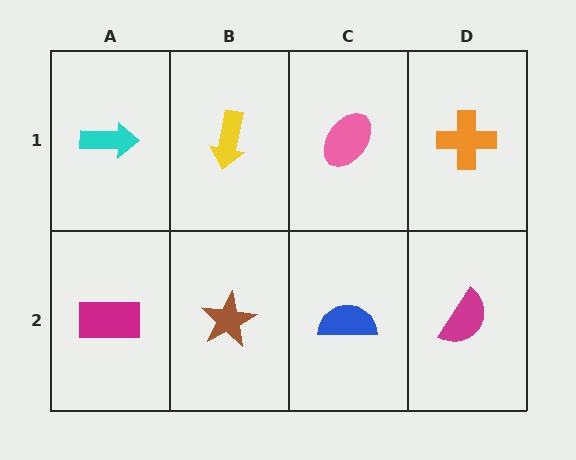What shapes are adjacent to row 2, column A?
A cyan arrow (row 1, column A), a brown star (row 2, column B).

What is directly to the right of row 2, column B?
A blue semicircle.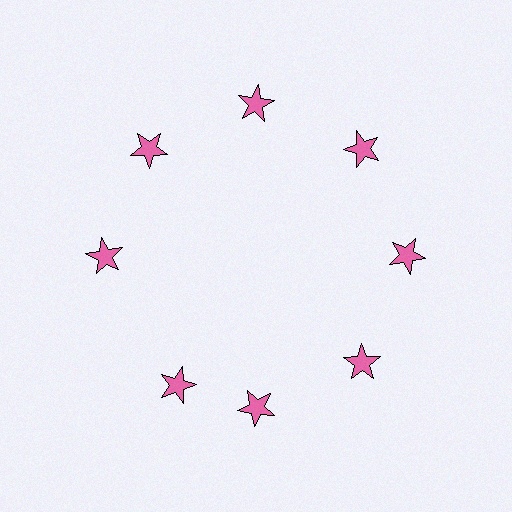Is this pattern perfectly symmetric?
No. The 8 pink stars are arranged in a ring, but one element near the 8 o'clock position is rotated out of alignment along the ring, breaking the 8-fold rotational symmetry.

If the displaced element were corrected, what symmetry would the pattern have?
It would have 8-fold rotational symmetry — the pattern would map onto itself every 45 degrees.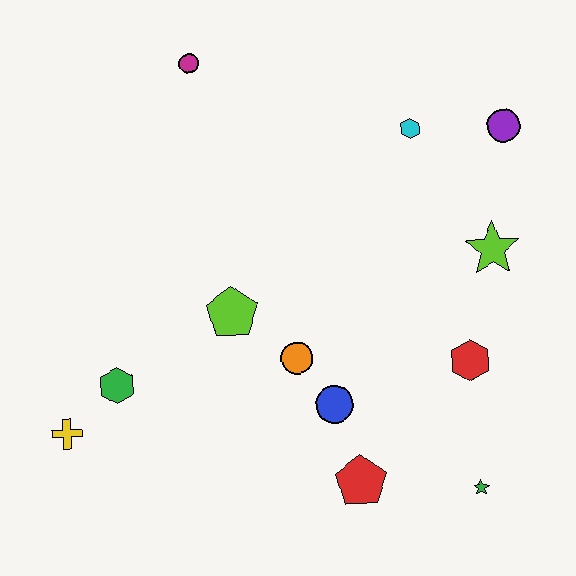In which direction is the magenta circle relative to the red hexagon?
The magenta circle is above the red hexagon.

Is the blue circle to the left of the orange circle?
No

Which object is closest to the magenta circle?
The cyan hexagon is closest to the magenta circle.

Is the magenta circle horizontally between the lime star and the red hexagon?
No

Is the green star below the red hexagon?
Yes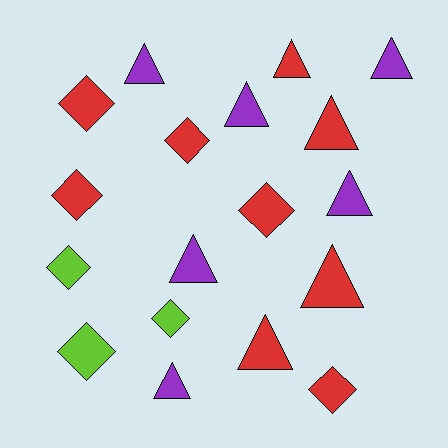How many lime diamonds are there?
There are 3 lime diamonds.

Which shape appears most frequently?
Triangle, with 10 objects.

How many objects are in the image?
There are 18 objects.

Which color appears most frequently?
Red, with 9 objects.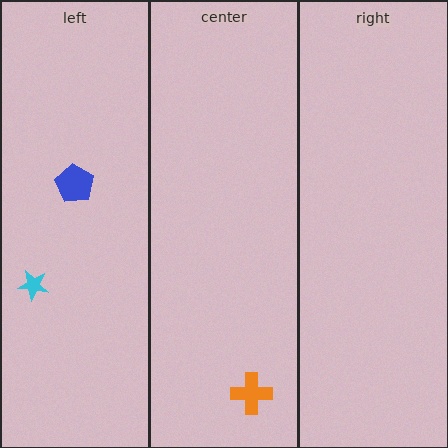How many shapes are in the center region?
1.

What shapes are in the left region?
The blue pentagon, the cyan star.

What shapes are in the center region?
The orange cross.